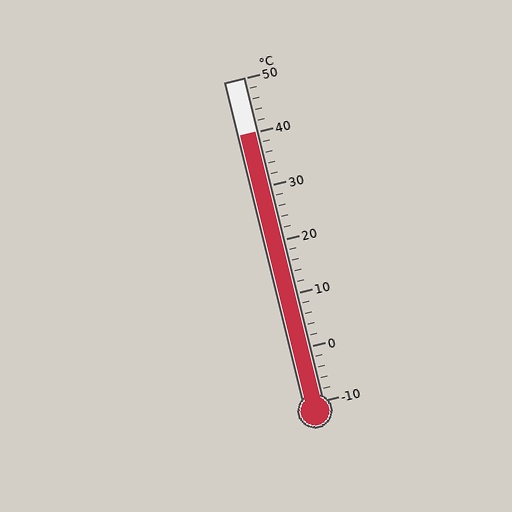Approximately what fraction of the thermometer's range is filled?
The thermometer is filled to approximately 85% of its range.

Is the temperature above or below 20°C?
The temperature is above 20°C.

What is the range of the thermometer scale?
The thermometer scale ranges from -10°C to 50°C.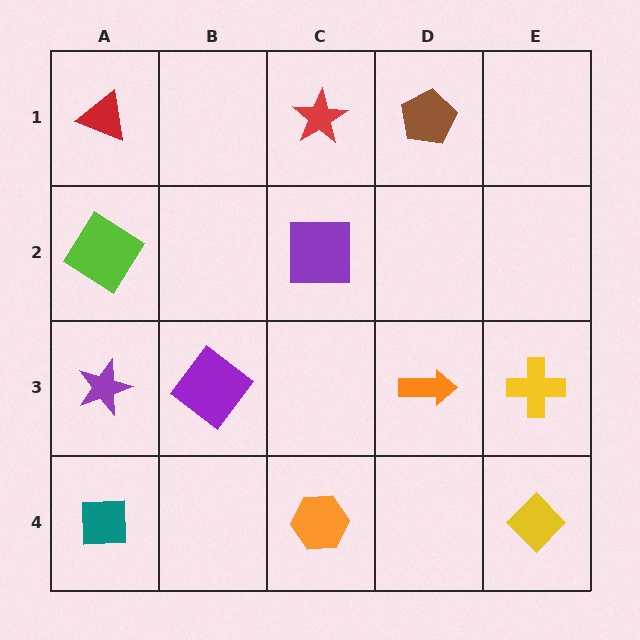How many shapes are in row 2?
2 shapes.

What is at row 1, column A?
A red triangle.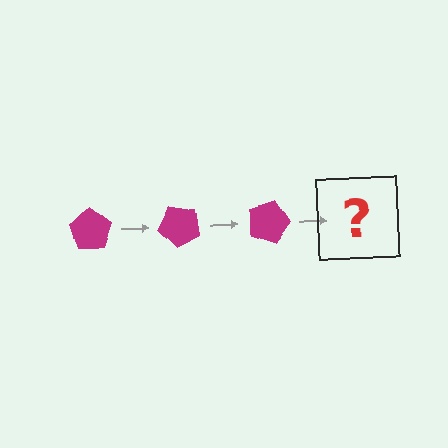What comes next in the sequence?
The next element should be a magenta pentagon rotated 135 degrees.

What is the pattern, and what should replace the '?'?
The pattern is that the pentagon rotates 45 degrees each step. The '?' should be a magenta pentagon rotated 135 degrees.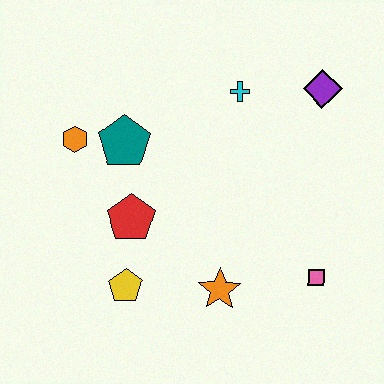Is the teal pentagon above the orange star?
Yes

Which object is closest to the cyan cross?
The purple diamond is closest to the cyan cross.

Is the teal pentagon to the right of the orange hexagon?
Yes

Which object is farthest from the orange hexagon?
The pink square is farthest from the orange hexagon.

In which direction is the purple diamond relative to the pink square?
The purple diamond is above the pink square.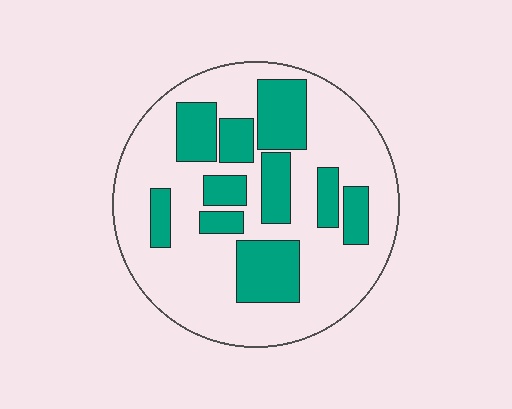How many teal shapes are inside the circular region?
10.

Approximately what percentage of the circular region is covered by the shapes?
Approximately 30%.